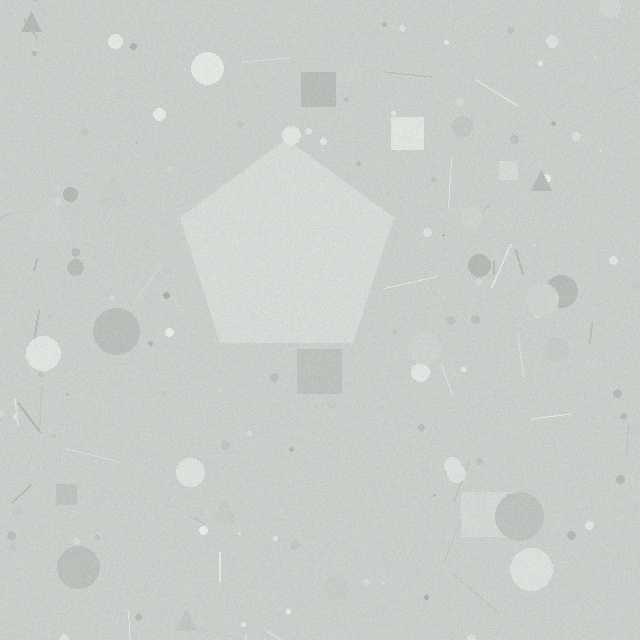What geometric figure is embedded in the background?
A pentagon is embedded in the background.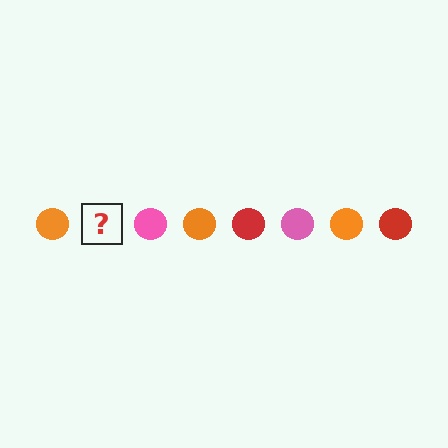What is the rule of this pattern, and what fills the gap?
The rule is that the pattern cycles through orange, red, pink circles. The gap should be filled with a red circle.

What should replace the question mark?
The question mark should be replaced with a red circle.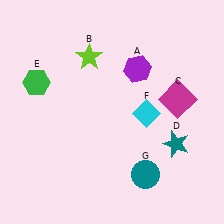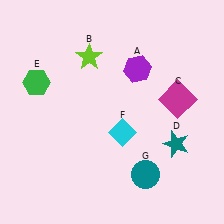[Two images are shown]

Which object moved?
The cyan diamond (F) moved left.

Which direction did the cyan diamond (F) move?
The cyan diamond (F) moved left.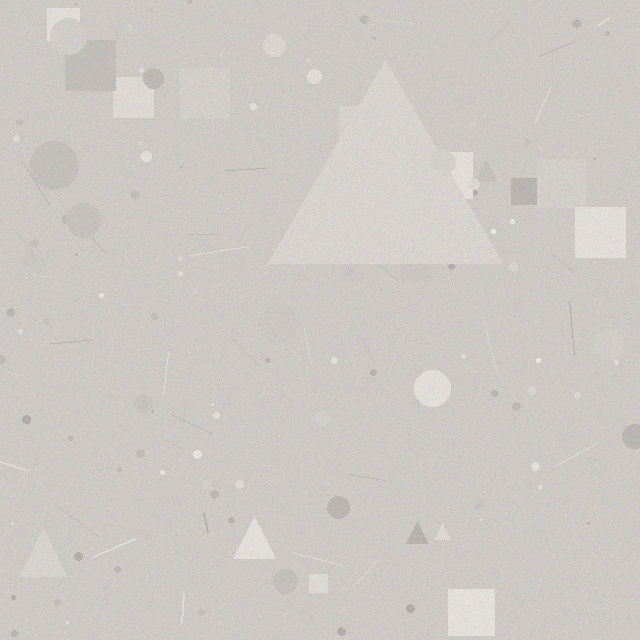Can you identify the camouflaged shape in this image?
The camouflaged shape is a triangle.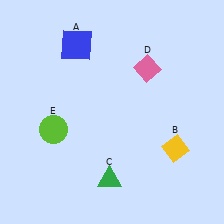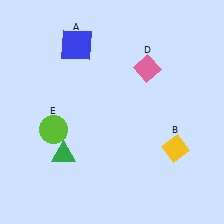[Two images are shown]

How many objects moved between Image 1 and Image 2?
1 object moved between the two images.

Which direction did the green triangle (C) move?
The green triangle (C) moved left.